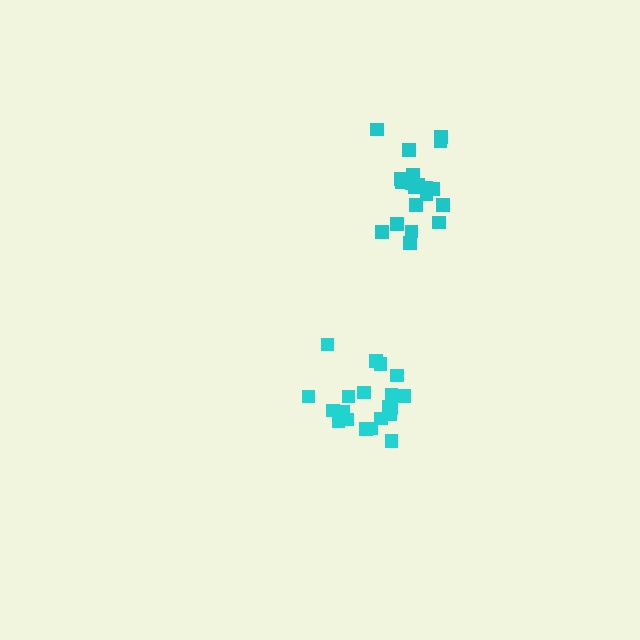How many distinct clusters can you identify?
There are 2 distinct clusters.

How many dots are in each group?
Group 1: 21 dots, Group 2: 21 dots (42 total).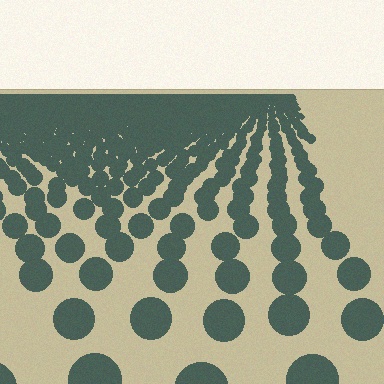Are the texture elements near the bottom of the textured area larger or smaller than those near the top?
Larger. Near the bottom, elements are closer to the viewer and appear at a bigger on-screen size.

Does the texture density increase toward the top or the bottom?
Density increases toward the top.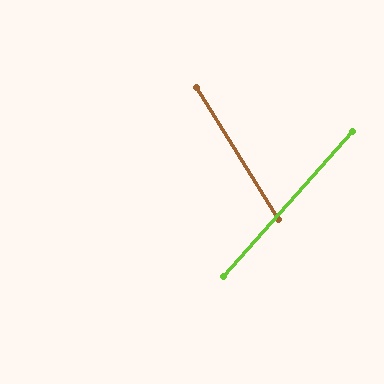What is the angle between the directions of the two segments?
Approximately 73 degrees.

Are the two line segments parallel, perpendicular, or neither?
Neither parallel nor perpendicular — they differ by about 73°.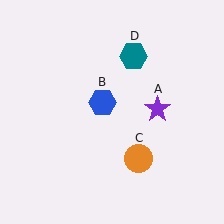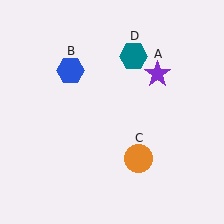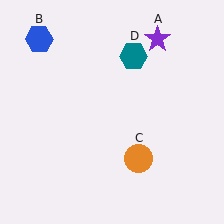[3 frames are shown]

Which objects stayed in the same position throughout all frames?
Orange circle (object C) and teal hexagon (object D) remained stationary.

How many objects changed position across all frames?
2 objects changed position: purple star (object A), blue hexagon (object B).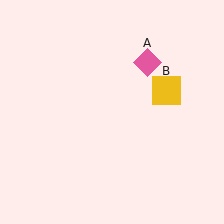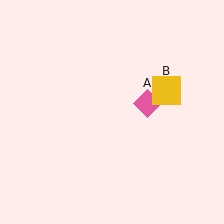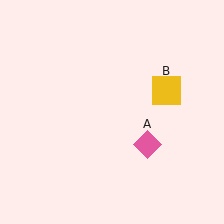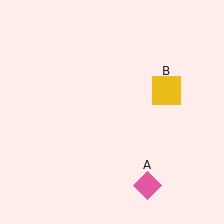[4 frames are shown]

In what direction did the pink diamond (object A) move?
The pink diamond (object A) moved down.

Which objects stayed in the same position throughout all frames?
Yellow square (object B) remained stationary.